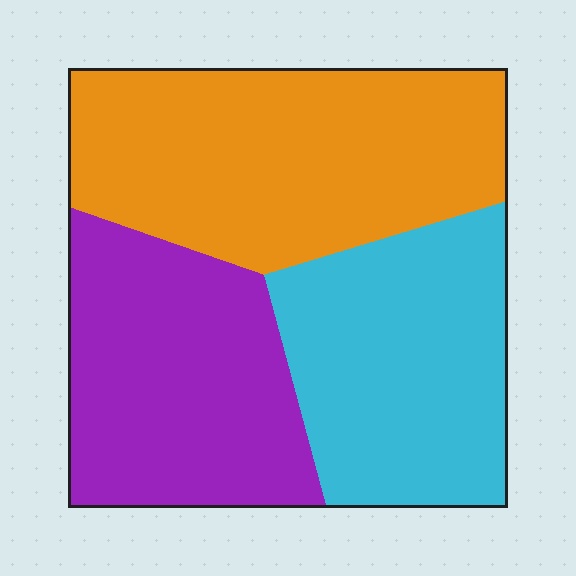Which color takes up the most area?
Orange, at roughly 40%.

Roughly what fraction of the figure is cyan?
Cyan covers roughly 30% of the figure.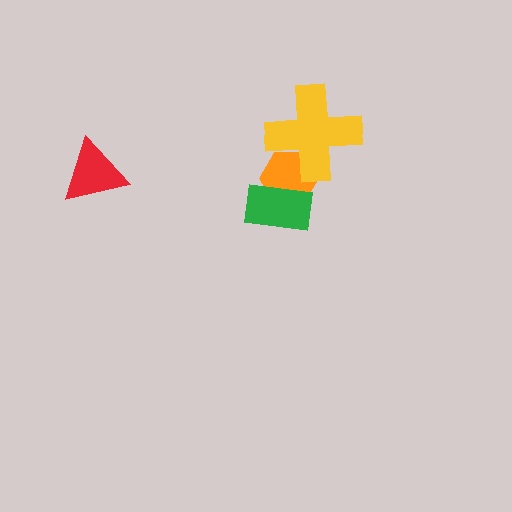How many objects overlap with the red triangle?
0 objects overlap with the red triangle.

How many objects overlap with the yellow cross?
1 object overlaps with the yellow cross.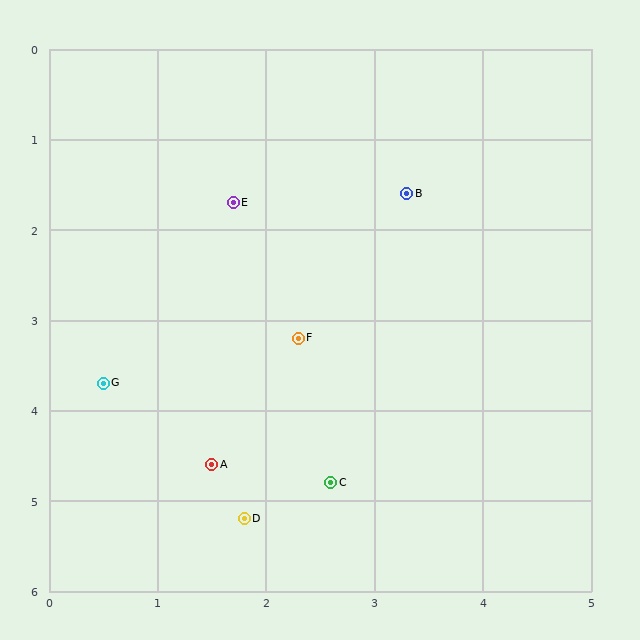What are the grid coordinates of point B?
Point B is at approximately (3.3, 1.6).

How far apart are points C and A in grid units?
Points C and A are about 1.1 grid units apart.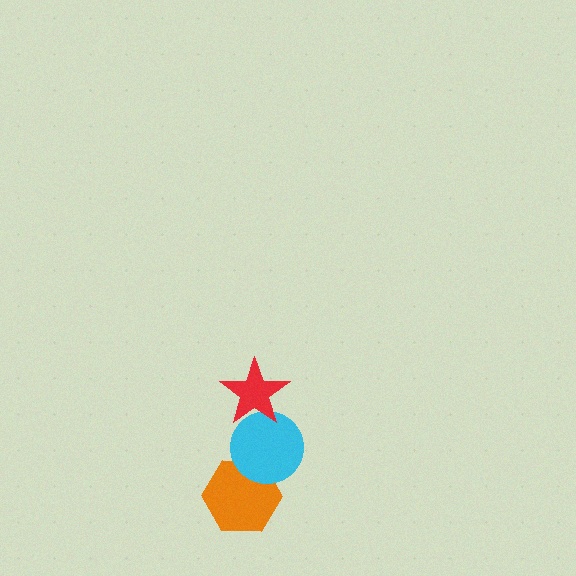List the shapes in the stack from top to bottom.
From top to bottom: the red star, the cyan circle, the orange hexagon.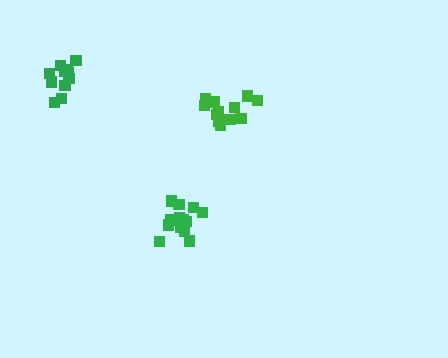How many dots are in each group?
Group 1: 15 dots, Group 2: 14 dots, Group 3: 12 dots (41 total).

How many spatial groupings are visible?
There are 3 spatial groupings.